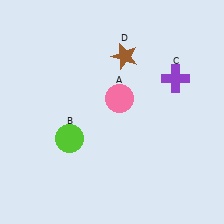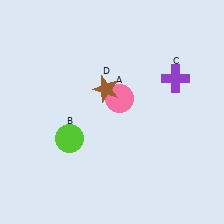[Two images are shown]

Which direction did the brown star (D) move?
The brown star (D) moved down.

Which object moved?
The brown star (D) moved down.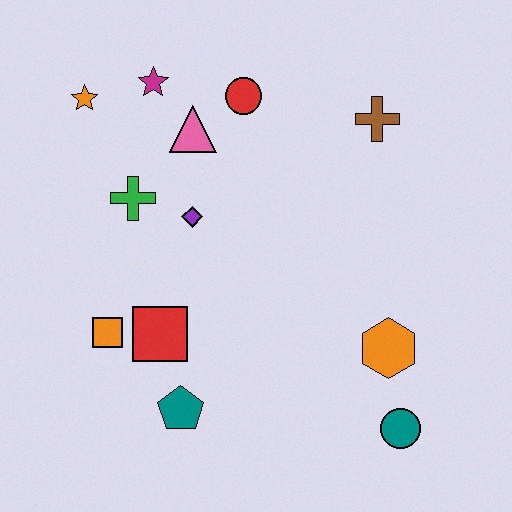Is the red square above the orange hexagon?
Yes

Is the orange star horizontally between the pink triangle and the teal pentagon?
No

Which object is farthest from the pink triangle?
The teal circle is farthest from the pink triangle.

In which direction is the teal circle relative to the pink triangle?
The teal circle is below the pink triangle.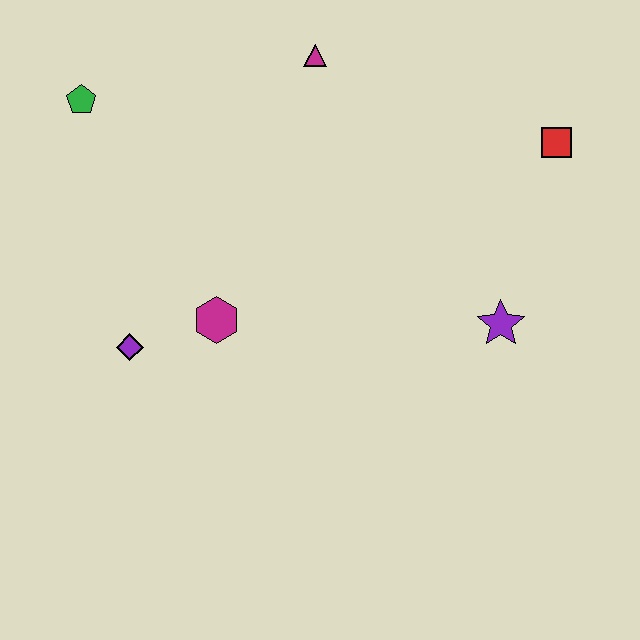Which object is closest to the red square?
The purple star is closest to the red square.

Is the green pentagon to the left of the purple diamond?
Yes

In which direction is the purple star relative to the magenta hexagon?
The purple star is to the right of the magenta hexagon.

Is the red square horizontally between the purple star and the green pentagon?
No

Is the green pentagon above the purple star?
Yes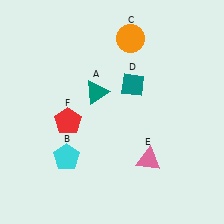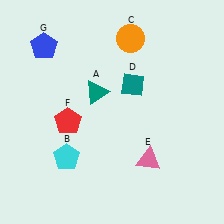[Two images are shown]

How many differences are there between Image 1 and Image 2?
There is 1 difference between the two images.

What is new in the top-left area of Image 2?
A blue pentagon (G) was added in the top-left area of Image 2.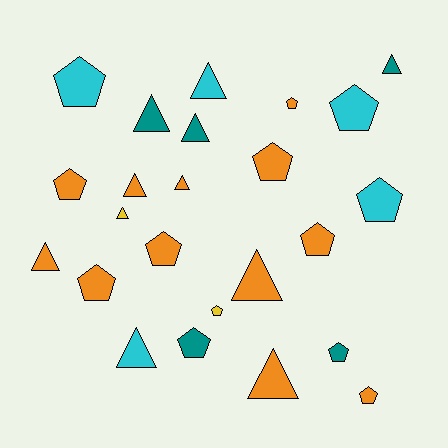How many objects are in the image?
There are 24 objects.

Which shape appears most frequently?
Pentagon, with 13 objects.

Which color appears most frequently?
Orange, with 12 objects.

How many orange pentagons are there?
There are 7 orange pentagons.